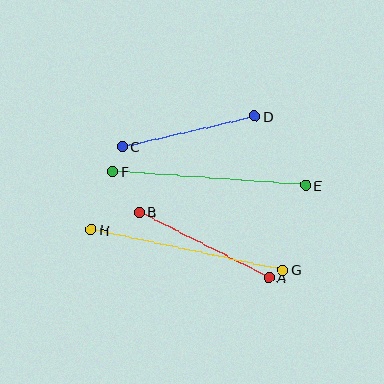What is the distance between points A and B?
The distance is approximately 145 pixels.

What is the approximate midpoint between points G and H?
The midpoint is at approximately (187, 250) pixels.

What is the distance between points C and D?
The distance is approximately 136 pixels.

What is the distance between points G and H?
The distance is approximately 195 pixels.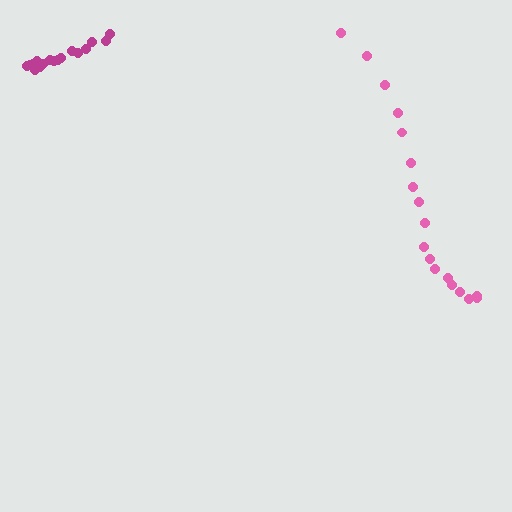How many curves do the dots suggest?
There are 2 distinct paths.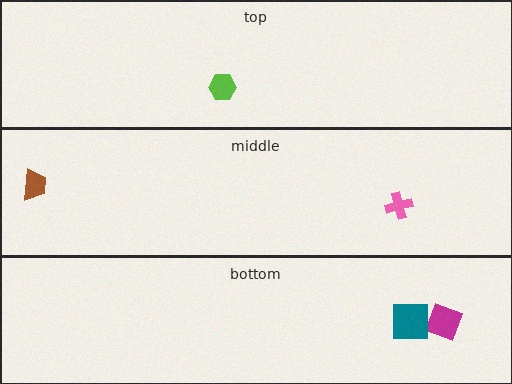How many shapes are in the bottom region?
2.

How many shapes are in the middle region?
2.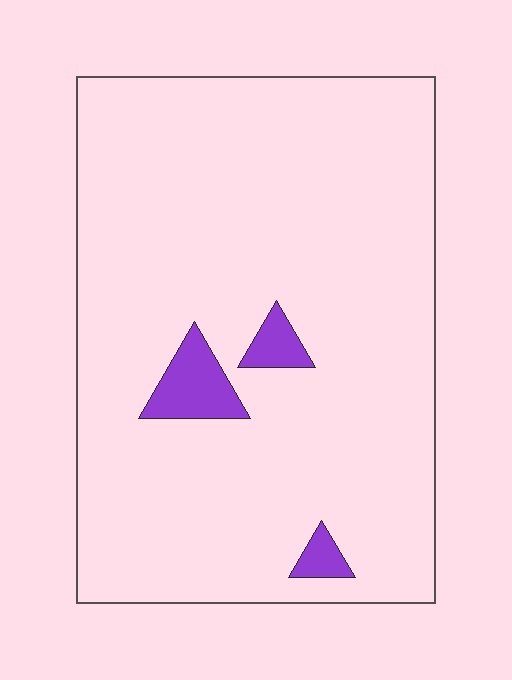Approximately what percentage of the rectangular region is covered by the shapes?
Approximately 5%.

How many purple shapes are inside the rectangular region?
3.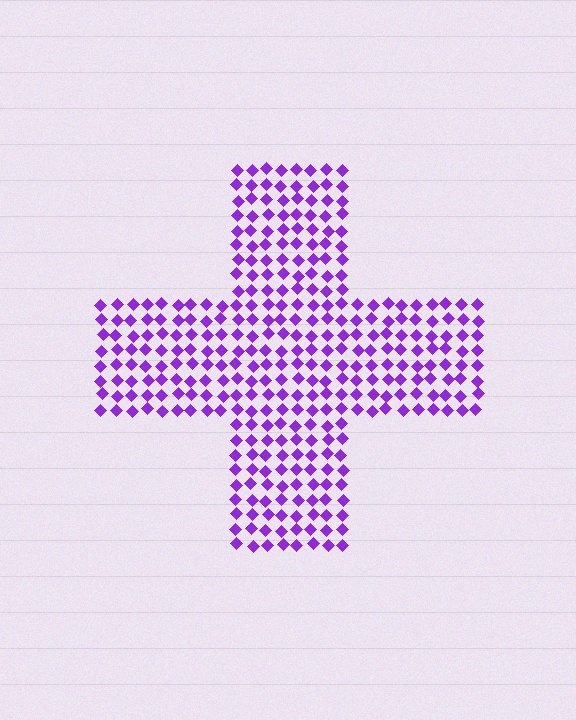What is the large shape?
The large shape is a cross.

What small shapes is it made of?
It is made of small diamonds.